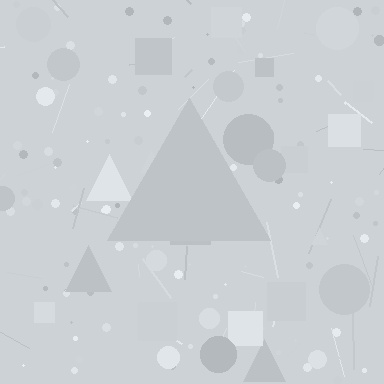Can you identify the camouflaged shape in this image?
The camouflaged shape is a triangle.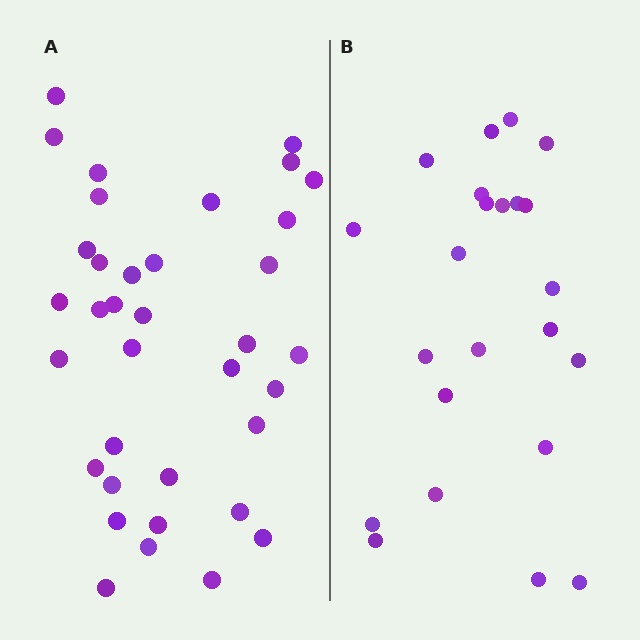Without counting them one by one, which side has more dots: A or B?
Region A (the left region) has more dots.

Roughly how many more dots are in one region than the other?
Region A has approximately 15 more dots than region B.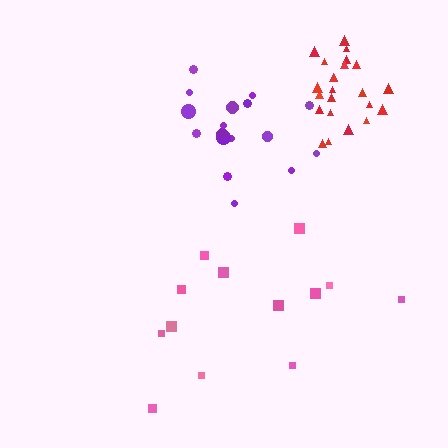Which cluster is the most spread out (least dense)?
Pink.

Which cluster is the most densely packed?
Red.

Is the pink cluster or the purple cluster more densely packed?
Purple.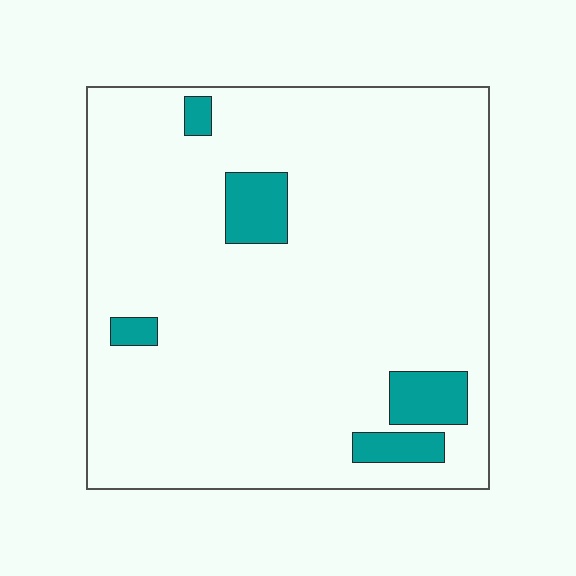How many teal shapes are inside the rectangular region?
5.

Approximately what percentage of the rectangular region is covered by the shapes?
Approximately 10%.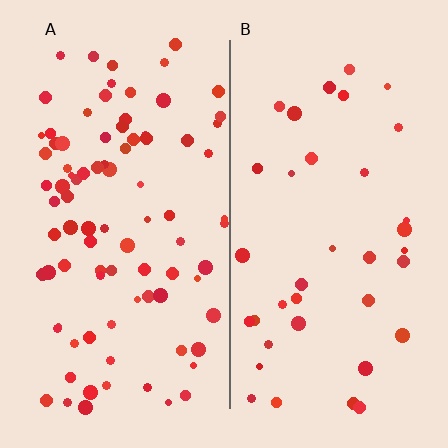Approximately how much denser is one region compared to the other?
Approximately 2.4× — region A over region B.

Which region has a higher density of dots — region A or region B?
A (the left).